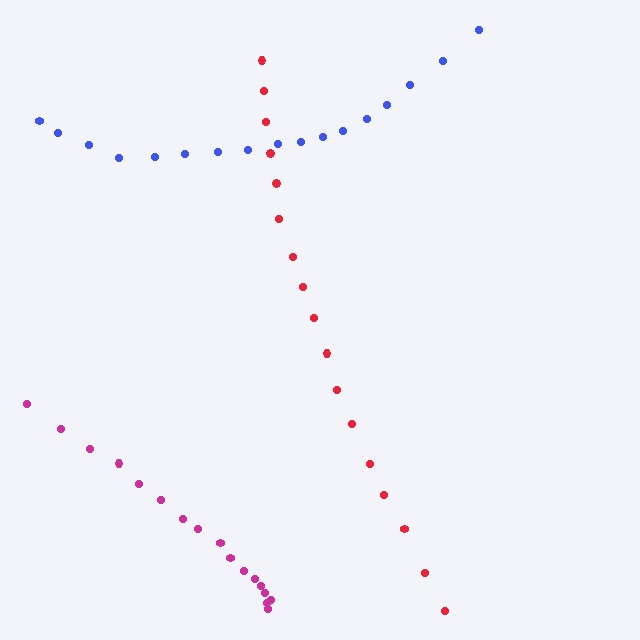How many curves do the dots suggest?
There are 3 distinct paths.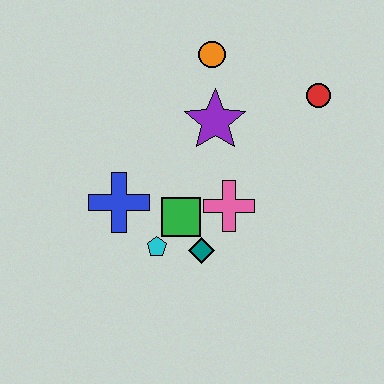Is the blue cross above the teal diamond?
Yes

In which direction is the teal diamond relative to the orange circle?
The teal diamond is below the orange circle.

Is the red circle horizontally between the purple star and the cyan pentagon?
No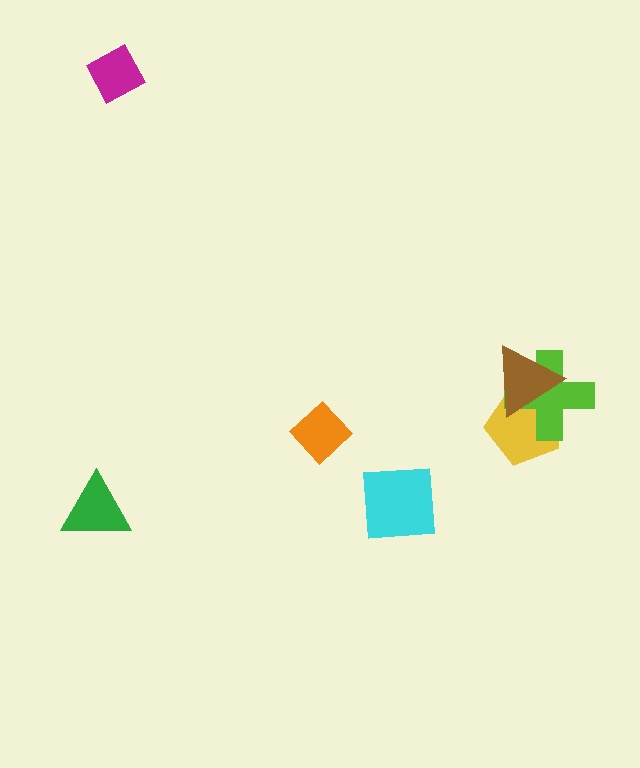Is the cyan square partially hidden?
No, no other shape covers it.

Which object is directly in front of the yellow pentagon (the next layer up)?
The lime cross is directly in front of the yellow pentagon.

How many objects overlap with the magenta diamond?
0 objects overlap with the magenta diamond.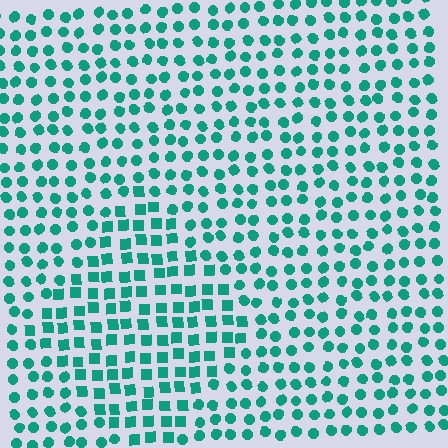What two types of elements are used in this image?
The image uses squares inside the diamond region and circles outside it.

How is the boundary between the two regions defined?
The boundary is defined by a change in element shape: squares inside vs. circles outside. All elements share the same color and spacing.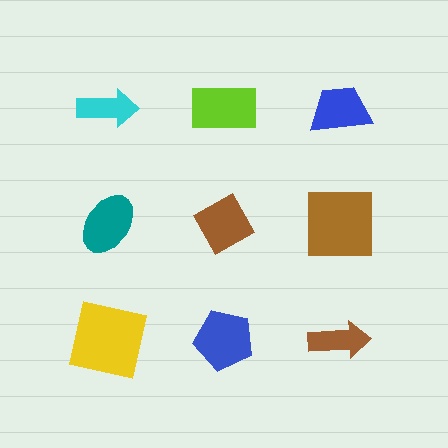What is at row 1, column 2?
A lime rectangle.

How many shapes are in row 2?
3 shapes.